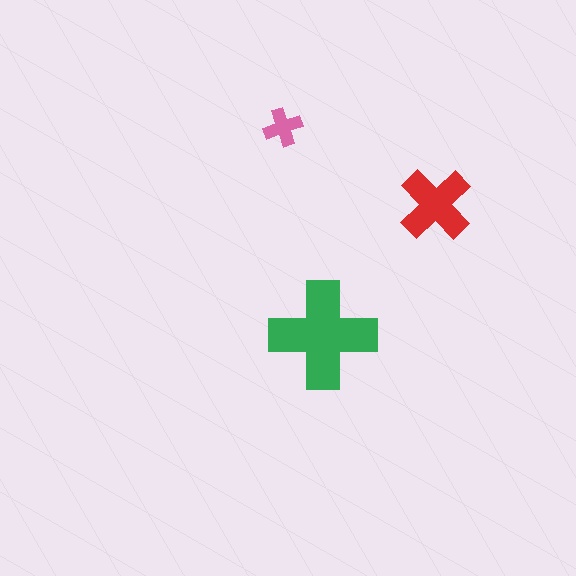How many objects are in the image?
There are 3 objects in the image.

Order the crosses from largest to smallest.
the green one, the red one, the pink one.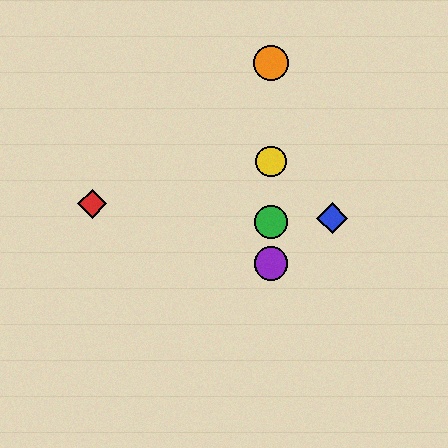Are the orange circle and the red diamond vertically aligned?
No, the orange circle is at x≈271 and the red diamond is at x≈92.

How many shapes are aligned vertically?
4 shapes (the green circle, the yellow circle, the purple circle, the orange circle) are aligned vertically.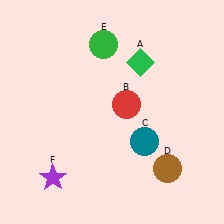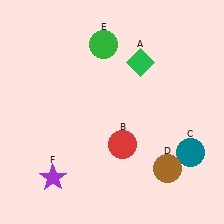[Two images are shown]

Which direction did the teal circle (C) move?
The teal circle (C) moved right.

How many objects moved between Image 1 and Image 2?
2 objects moved between the two images.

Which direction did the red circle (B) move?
The red circle (B) moved down.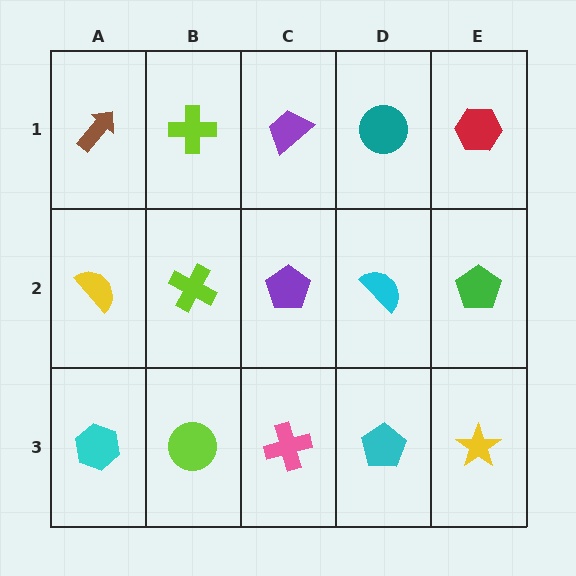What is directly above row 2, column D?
A teal circle.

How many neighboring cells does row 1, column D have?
3.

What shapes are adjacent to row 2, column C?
A purple trapezoid (row 1, column C), a pink cross (row 3, column C), a lime cross (row 2, column B), a cyan semicircle (row 2, column D).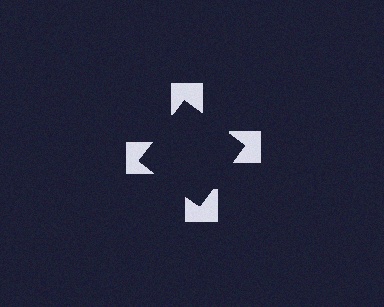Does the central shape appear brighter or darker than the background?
It typically appears slightly darker than the background, even though no actual brightness change is drawn.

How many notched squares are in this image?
There are 4 — one at each vertex of the illusory square.